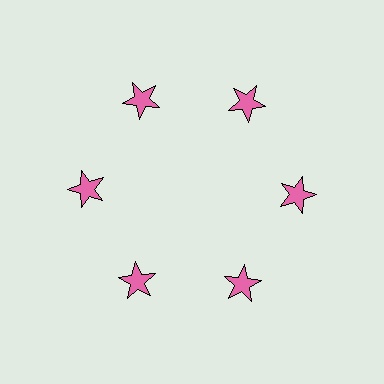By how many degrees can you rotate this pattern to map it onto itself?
The pattern maps onto itself every 60 degrees of rotation.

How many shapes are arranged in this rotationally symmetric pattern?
There are 6 shapes, arranged in 6 groups of 1.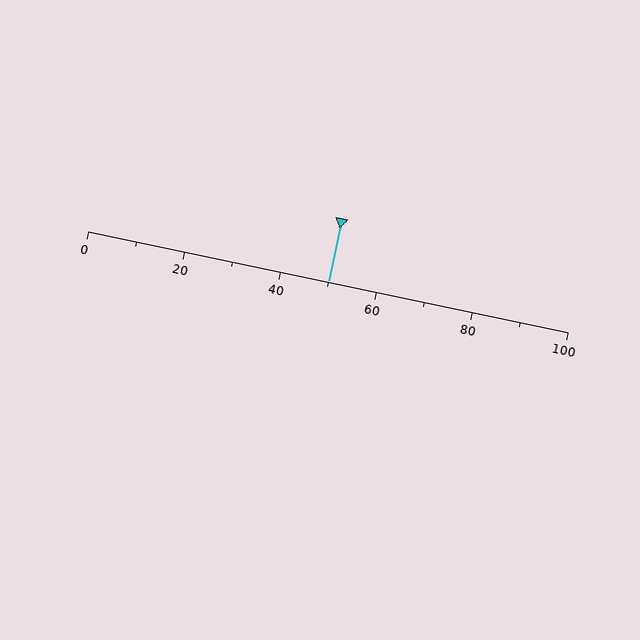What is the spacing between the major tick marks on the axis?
The major ticks are spaced 20 apart.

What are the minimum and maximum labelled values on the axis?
The axis runs from 0 to 100.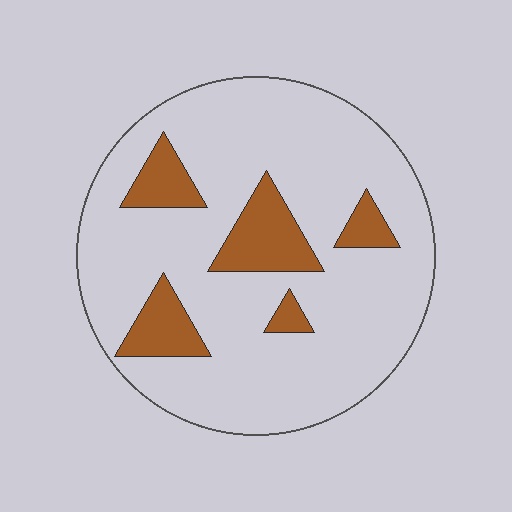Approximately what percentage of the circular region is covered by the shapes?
Approximately 15%.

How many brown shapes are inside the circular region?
5.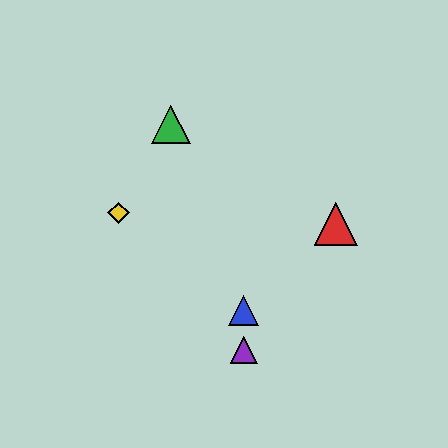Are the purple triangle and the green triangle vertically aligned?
No, the purple triangle is at x≈244 and the green triangle is at x≈171.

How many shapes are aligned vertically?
2 shapes (the blue triangle, the purple triangle) are aligned vertically.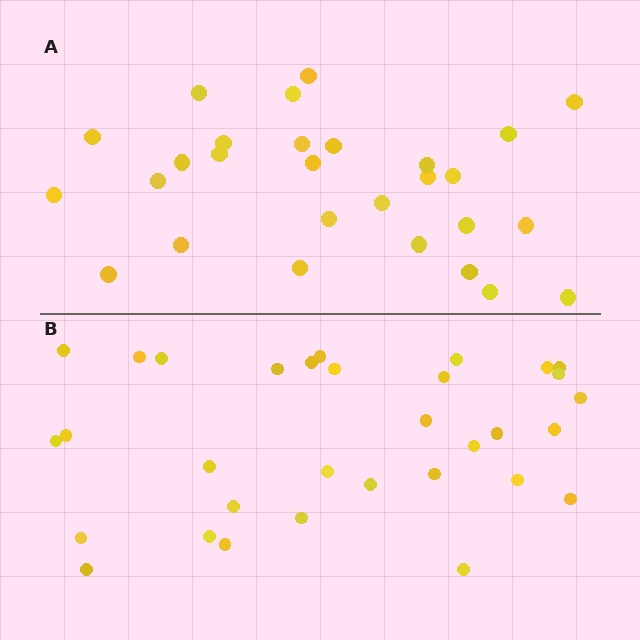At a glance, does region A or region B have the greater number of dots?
Region B (the bottom region) has more dots.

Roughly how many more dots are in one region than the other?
Region B has about 4 more dots than region A.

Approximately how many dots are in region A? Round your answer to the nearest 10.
About 30 dots. (The exact count is 28, which rounds to 30.)